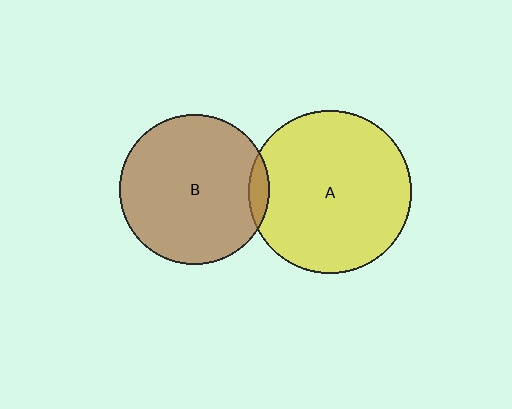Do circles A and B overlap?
Yes.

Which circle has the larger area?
Circle A (yellow).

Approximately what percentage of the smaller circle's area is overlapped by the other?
Approximately 5%.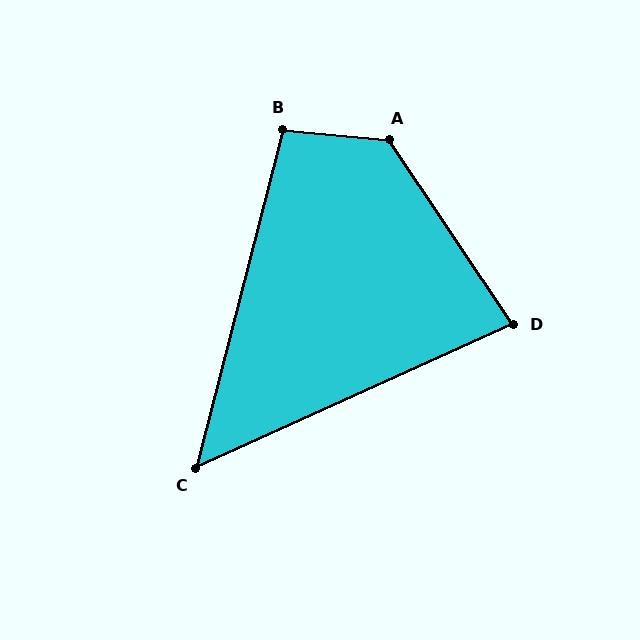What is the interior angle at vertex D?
Approximately 81 degrees (acute).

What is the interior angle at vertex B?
Approximately 99 degrees (obtuse).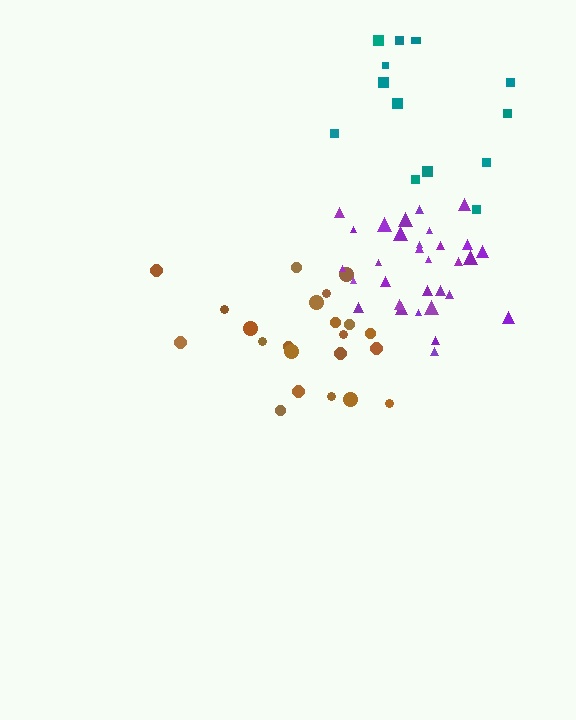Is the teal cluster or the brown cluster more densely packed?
Brown.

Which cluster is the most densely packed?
Purple.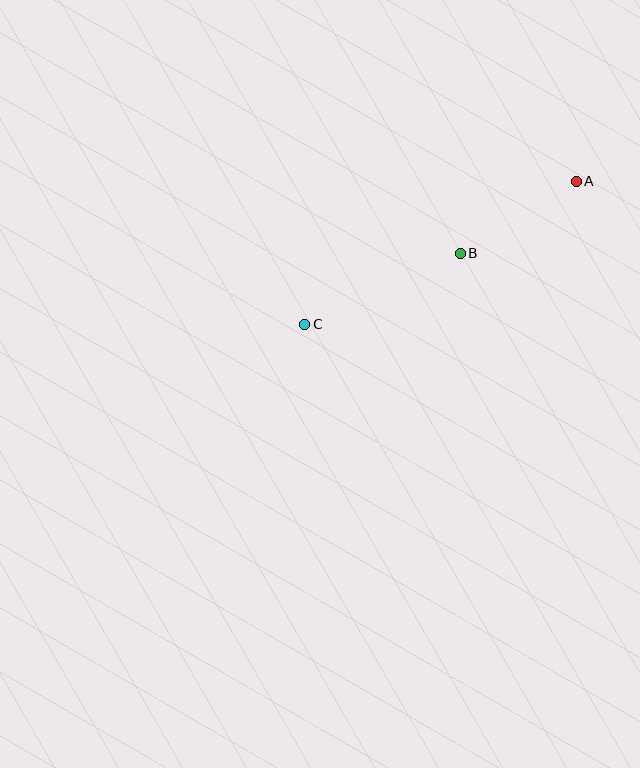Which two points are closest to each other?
Points A and B are closest to each other.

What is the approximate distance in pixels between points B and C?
The distance between B and C is approximately 171 pixels.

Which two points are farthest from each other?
Points A and C are farthest from each other.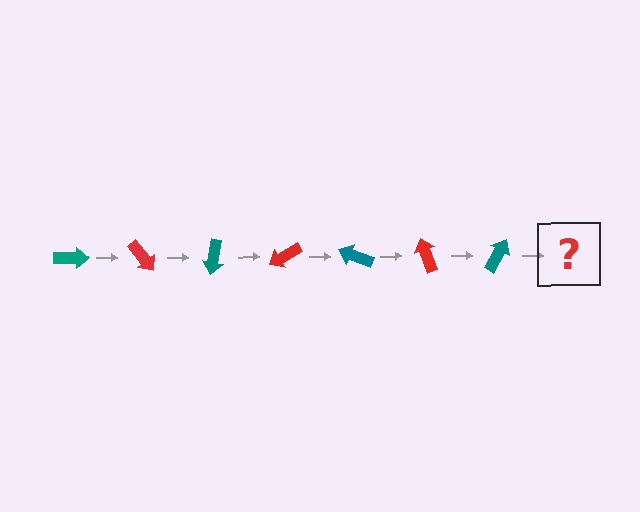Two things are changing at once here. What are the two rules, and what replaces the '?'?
The two rules are that it rotates 50 degrees each step and the color cycles through teal and red. The '?' should be a red arrow, rotated 350 degrees from the start.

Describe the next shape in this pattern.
It should be a red arrow, rotated 350 degrees from the start.